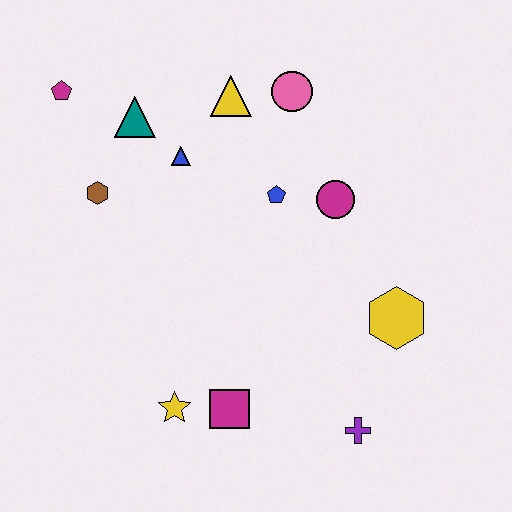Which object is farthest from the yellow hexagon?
The magenta pentagon is farthest from the yellow hexagon.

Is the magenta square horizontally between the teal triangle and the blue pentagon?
Yes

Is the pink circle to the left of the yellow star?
No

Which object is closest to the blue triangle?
The teal triangle is closest to the blue triangle.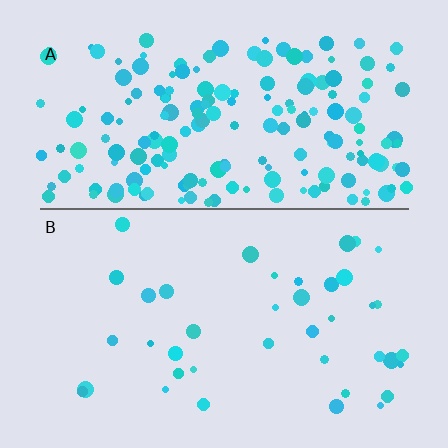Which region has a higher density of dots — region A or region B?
A (the top).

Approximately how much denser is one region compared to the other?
Approximately 4.6× — region A over region B.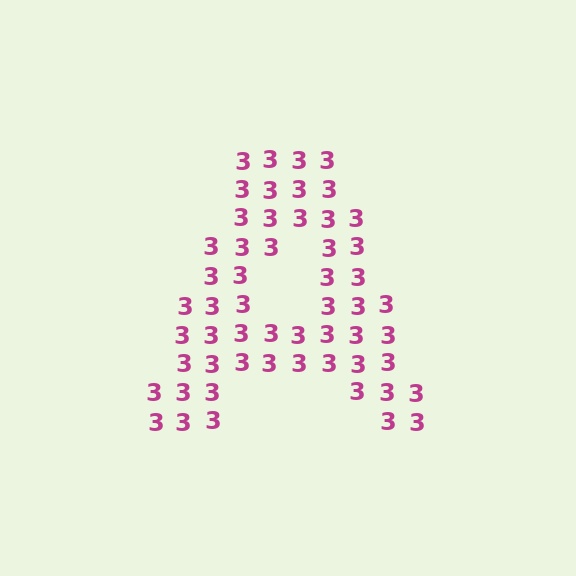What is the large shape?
The large shape is the letter A.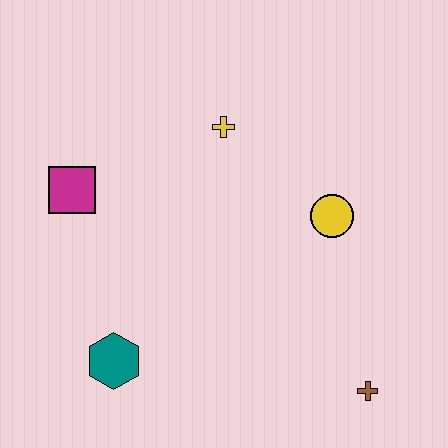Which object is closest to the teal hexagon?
The magenta square is closest to the teal hexagon.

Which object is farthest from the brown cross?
The magenta square is farthest from the brown cross.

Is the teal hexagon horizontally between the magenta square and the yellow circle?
Yes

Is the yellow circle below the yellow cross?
Yes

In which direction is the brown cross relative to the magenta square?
The brown cross is to the right of the magenta square.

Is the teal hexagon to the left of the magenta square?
No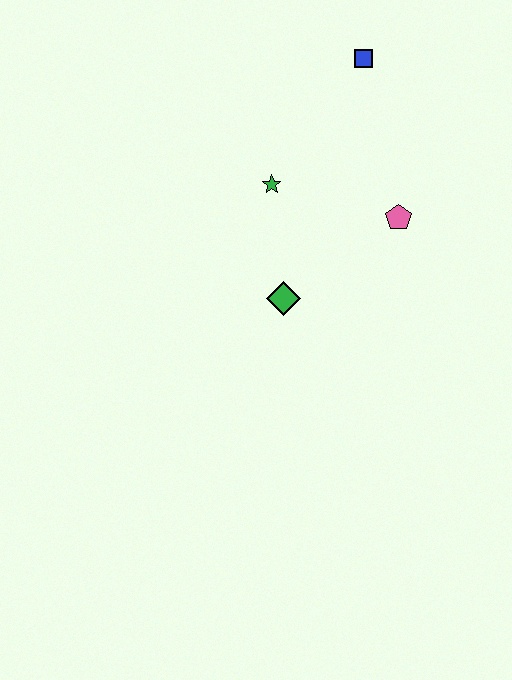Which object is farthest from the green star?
The blue square is farthest from the green star.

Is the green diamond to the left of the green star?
No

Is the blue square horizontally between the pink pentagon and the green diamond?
Yes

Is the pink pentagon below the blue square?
Yes